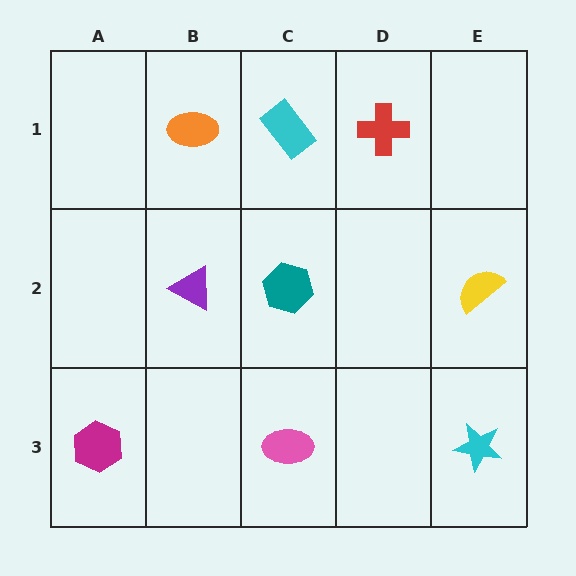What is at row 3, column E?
A cyan star.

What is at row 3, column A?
A magenta hexagon.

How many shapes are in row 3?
3 shapes.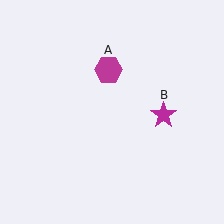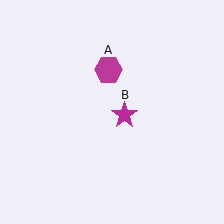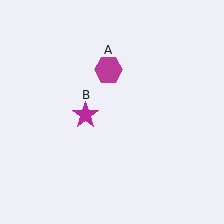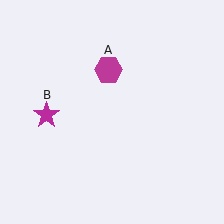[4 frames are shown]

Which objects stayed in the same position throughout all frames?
Magenta hexagon (object A) remained stationary.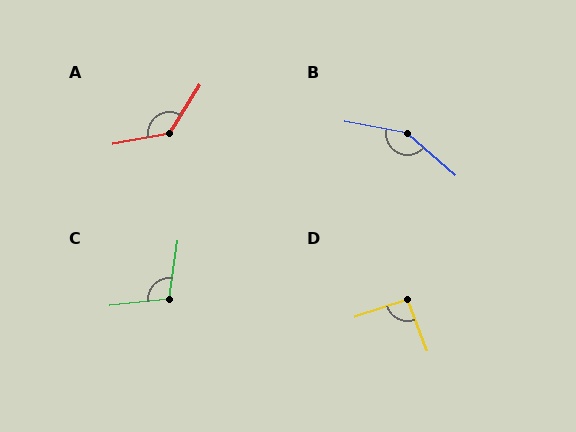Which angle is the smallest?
D, at approximately 92 degrees.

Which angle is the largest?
B, at approximately 149 degrees.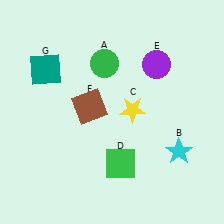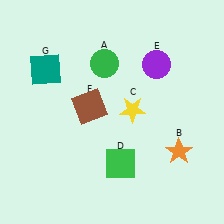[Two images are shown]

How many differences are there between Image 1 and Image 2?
There is 1 difference between the two images.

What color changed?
The star (B) changed from cyan in Image 1 to orange in Image 2.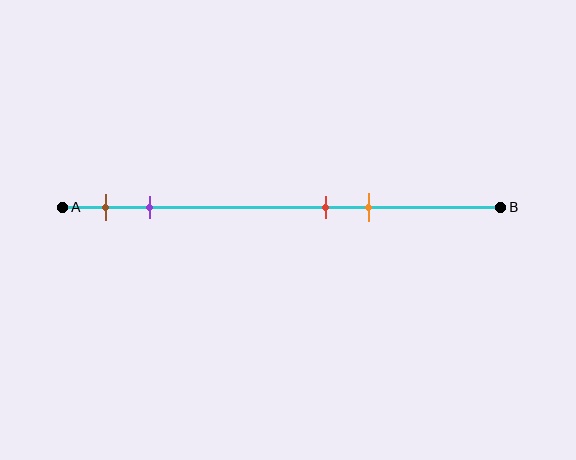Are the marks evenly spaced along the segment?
No, the marks are not evenly spaced.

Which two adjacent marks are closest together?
The red and orange marks are the closest adjacent pair.